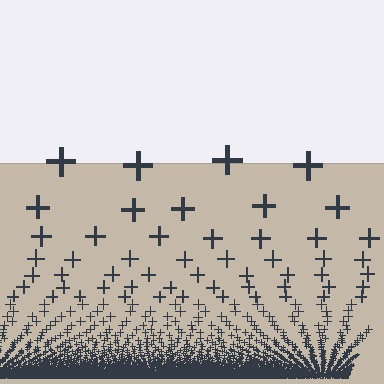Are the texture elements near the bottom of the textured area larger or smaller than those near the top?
Smaller. The gradient is inverted — elements near the bottom are smaller and denser.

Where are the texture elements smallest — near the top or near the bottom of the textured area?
Near the bottom.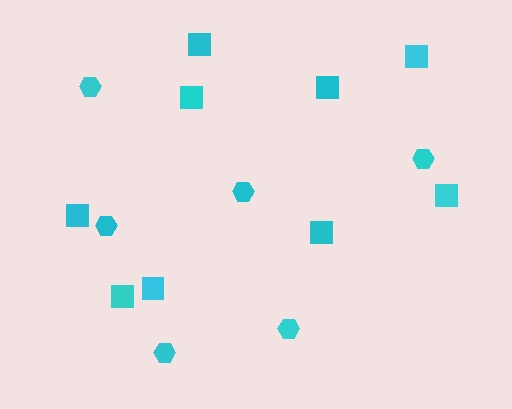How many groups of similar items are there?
There are 2 groups: one group of hexagons (6) and one group of squares (9).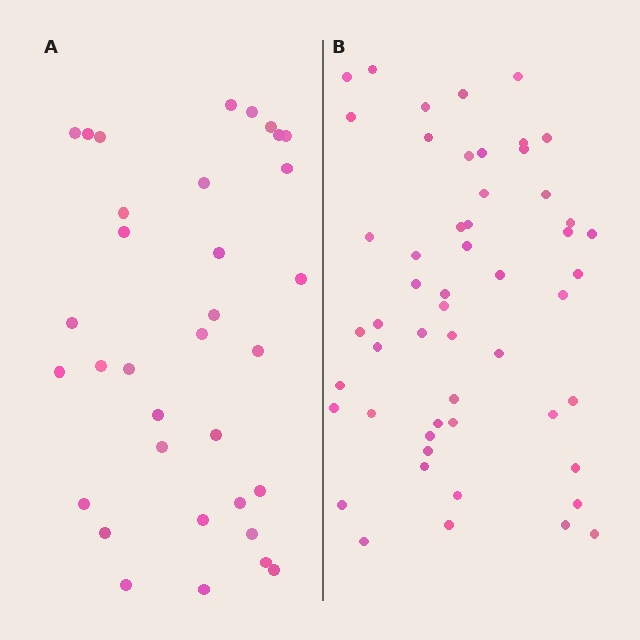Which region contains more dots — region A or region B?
Region B (the right region) has more dots.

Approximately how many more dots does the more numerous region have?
Region B has approximately 20 more dots than region A.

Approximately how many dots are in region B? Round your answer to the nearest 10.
About 50 dots. (The exact count is 53, which rounds to 50.)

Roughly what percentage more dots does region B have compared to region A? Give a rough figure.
About 55% more.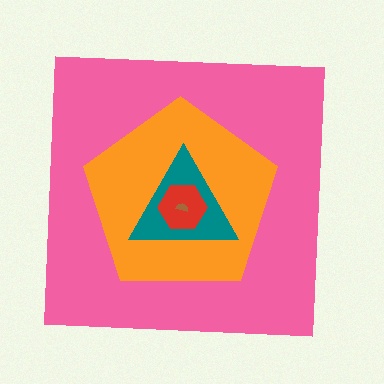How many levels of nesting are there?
5.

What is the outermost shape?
The pink square.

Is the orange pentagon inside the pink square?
Yes.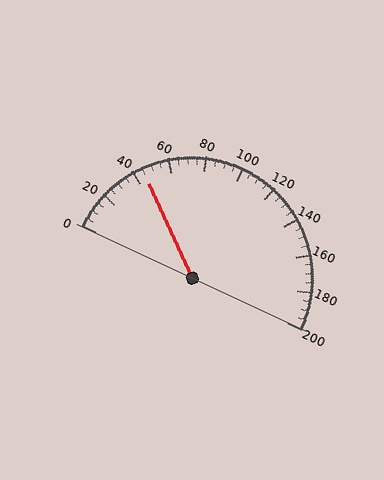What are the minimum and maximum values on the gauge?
The gauge ranges from 0 to 200.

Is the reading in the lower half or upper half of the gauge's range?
The reading is in the lower half of the range (0 to 200).